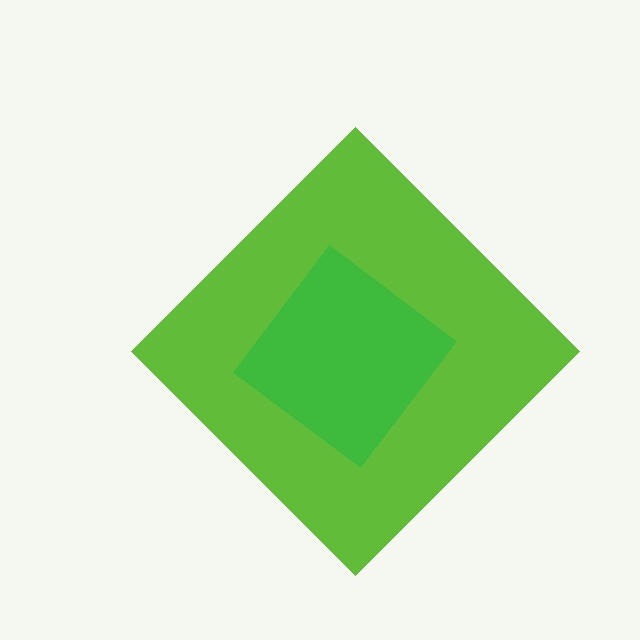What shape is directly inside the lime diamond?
The green diamond.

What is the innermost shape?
The green diamond.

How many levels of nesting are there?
2.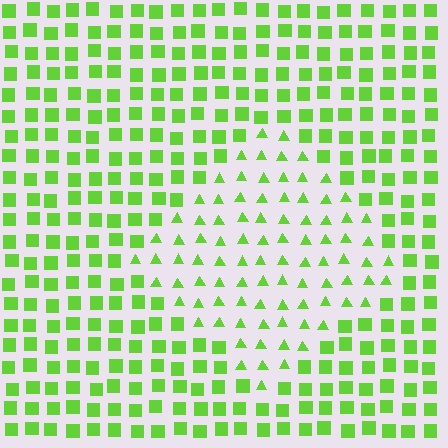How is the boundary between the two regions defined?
The boundary is defined by a change in element shape: triangles inside vs. squares outside. All elements share the same color and spacing.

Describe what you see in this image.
The image is filled with small lime elements arranged in a uniform grid. A diamond-shaped region contains triangles, while the surrounding area contains squares. The boundary is defined purely by the change in element shape.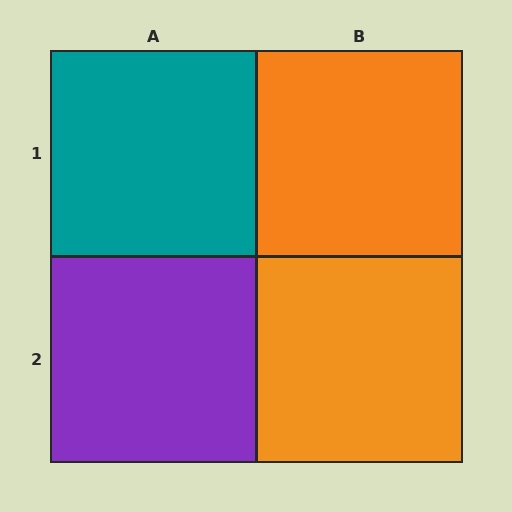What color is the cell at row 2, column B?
Orange.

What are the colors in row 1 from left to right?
Teal, orange.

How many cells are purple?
1 cell is purple.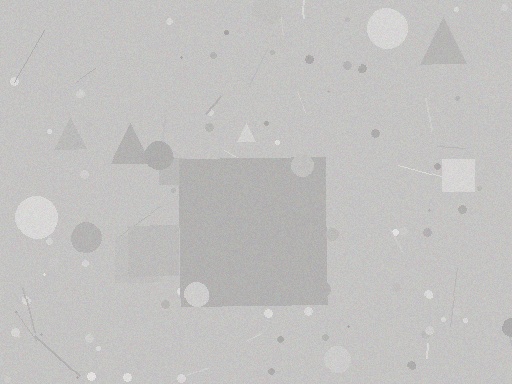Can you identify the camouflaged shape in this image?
The camouflaged shape is a square.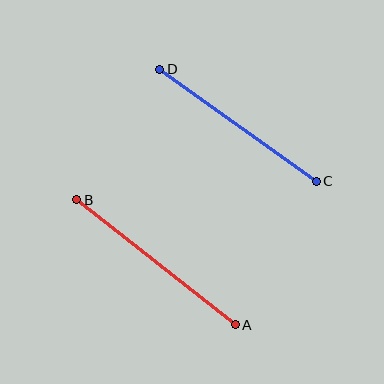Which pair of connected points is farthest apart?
Points A and B are farthest apart.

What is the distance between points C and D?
The distance is approximately 192 pixels.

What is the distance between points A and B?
The distance is approximately 202 pixels.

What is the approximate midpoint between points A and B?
The midpoint is at approximately (156, 262) pixels.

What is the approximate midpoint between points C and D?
The midpoint is at approximately (238, 125) pixels.